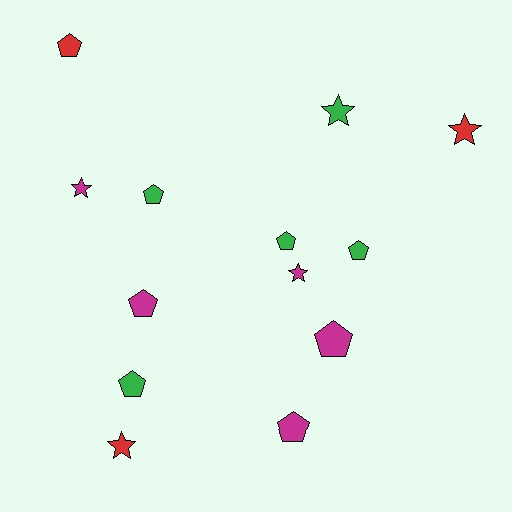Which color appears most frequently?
Magenta, with 5 objects.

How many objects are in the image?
There are 13 objects.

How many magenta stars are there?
There are 2 magenta stars.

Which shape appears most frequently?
Pentagon, with 8 objects.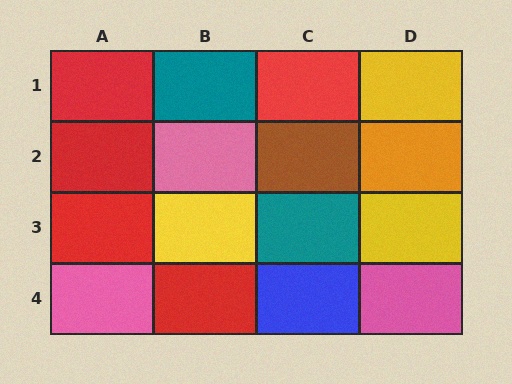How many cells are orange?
1 cell is orange.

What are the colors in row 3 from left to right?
Red, yellow, teal, yellow.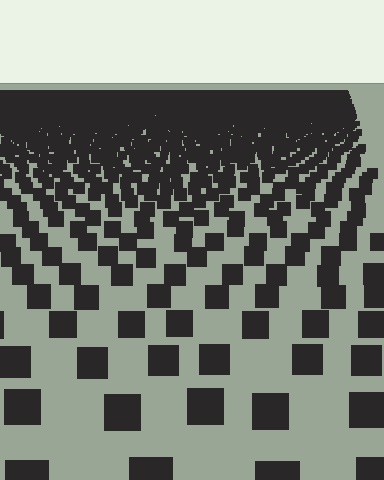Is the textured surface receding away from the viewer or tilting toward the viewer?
The surface is receding away from the viewer. Texture elements get smaller and denser toward the top.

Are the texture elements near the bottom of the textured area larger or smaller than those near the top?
Larger. Near the bottom, elements are closer to the viewer and appear at a bigger on-screen size.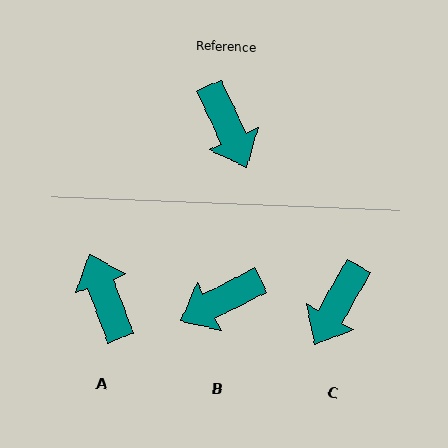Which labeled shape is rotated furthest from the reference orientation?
A, about 175 degrees away.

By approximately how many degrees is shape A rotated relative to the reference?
Approximately 175 degrees counter-clockwise.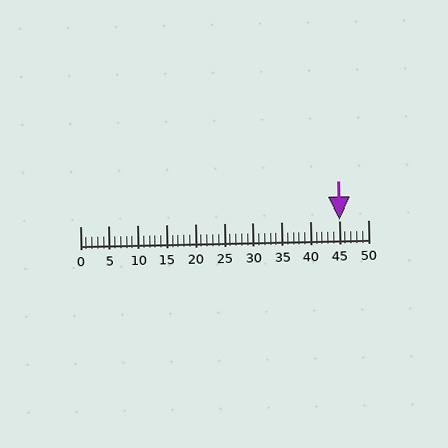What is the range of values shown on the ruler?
The ruler shows values from 0 to 50.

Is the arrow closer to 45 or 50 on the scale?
The arrow is closer to 45.